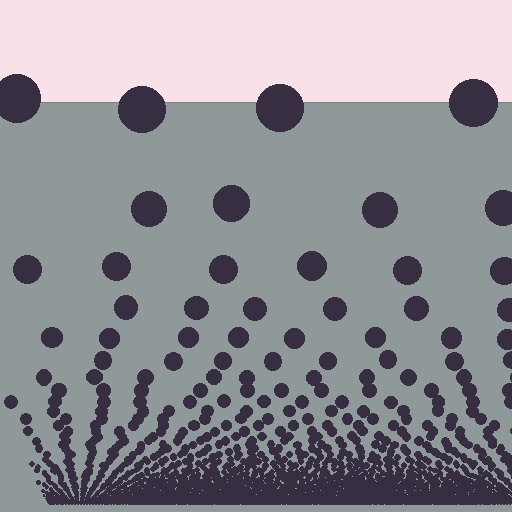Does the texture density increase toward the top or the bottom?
Density increases toward the bottom.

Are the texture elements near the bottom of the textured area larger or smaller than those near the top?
Smaller. The gradient is inverted — elements near the bottom are smaller and denser.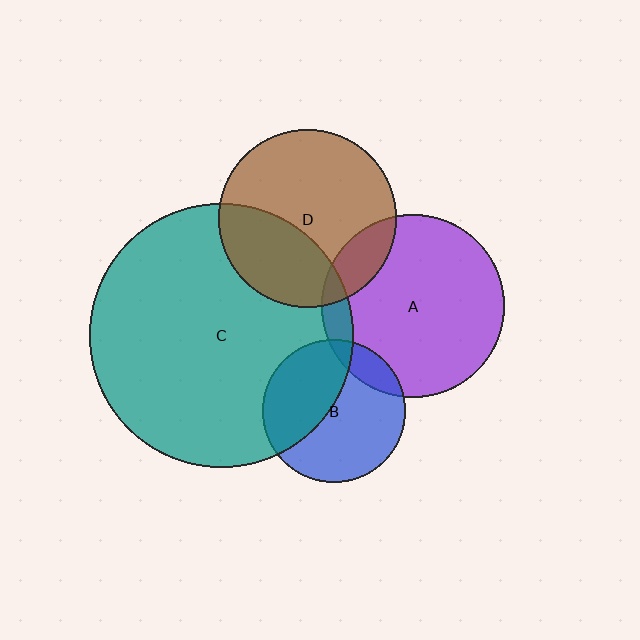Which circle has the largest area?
Circle C (teal).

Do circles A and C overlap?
Yes.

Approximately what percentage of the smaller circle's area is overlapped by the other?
Approximately 10%.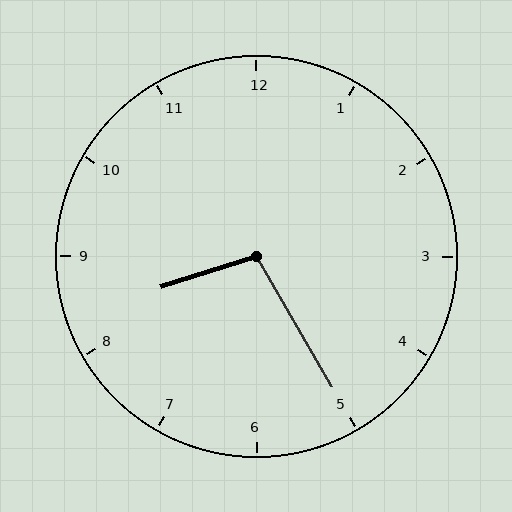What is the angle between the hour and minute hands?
Approximately 102 degrees.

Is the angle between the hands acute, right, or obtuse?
It is obtuse.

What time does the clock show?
8:25.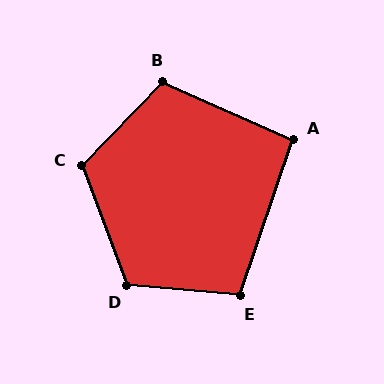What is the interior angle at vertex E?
Approximately 104 degrees (obtuse).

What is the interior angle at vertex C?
Approximately 115 degrees (obtuse).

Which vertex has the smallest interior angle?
A, at approximately 95 degrees.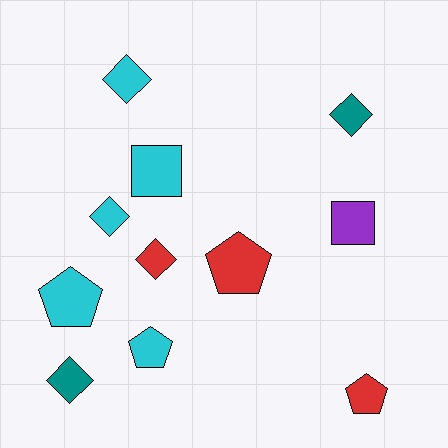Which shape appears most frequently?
Diamond, with 5 objects.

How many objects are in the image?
There are 11 objects.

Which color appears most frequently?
Cyan, with 5 objects.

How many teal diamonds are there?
There are 2 teal diamonds.